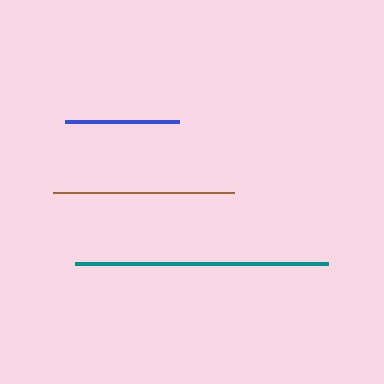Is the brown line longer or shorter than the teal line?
The teal line is longer than the brown line.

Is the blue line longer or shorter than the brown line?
The brown line is longer than the blue line.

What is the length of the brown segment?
The brown segment is approximately 181 pixels long.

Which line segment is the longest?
The teal line is the longest at approximately 253 pixels.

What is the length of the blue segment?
The blue segment is approximately 115 pixels long.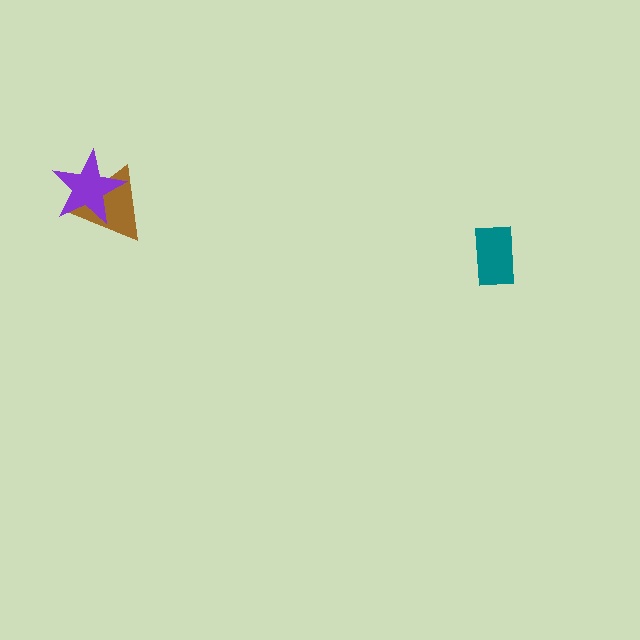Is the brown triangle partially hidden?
Yes, it is partially covered by another shape.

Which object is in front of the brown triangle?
The purple star is in front of the brown triangle.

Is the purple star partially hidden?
No, no other shape covers it.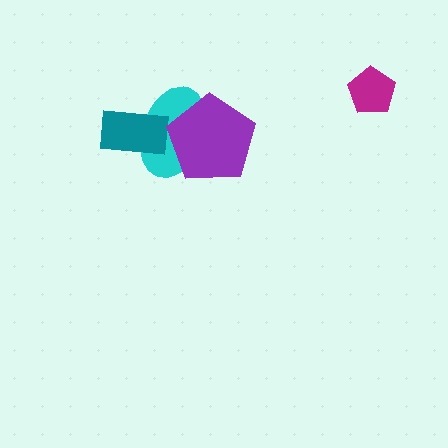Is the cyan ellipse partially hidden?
Yes, it is partially covered by another shape.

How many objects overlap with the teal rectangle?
1 object overlaps with the teal rectangle.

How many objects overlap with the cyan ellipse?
2 objects overlap with the cyan ellipse.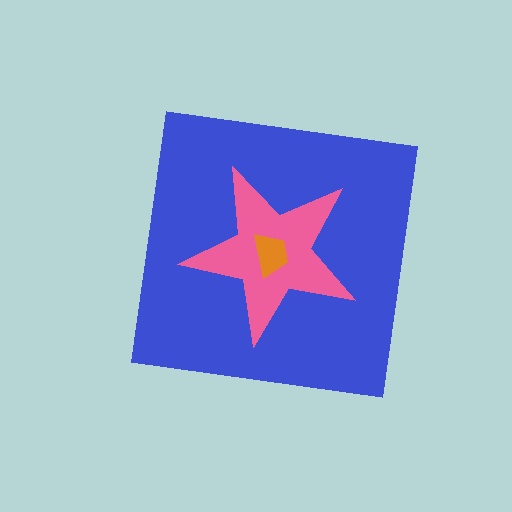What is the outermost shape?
The blue square.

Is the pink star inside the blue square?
Yes.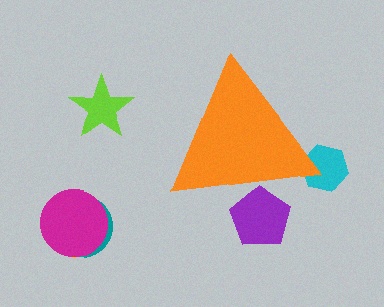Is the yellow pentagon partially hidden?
No, the yellow pentagon is fully visible.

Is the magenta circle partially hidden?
No, the magenta circle is fully visible.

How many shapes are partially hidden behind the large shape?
2 shapes are partially hidden.